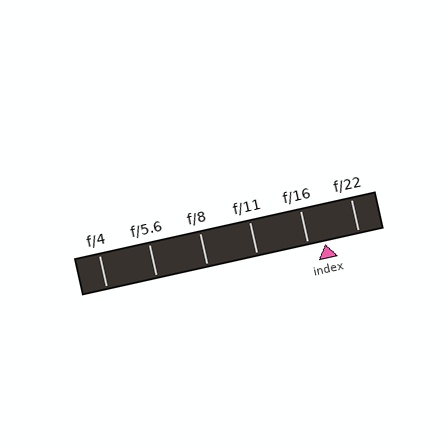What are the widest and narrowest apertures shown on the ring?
The widest aperture shown is f/4 and the narrowest is f/22.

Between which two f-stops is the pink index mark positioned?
The index mark is between f/16 and f/22.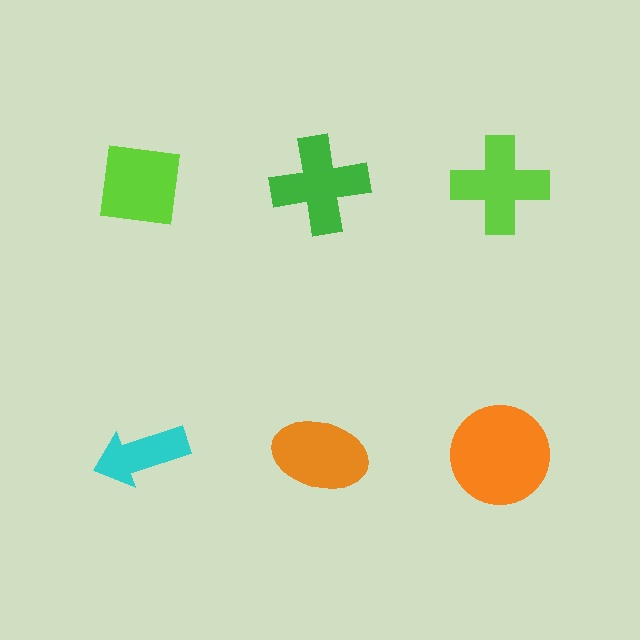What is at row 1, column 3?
A lime cross.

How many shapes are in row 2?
3 shapes.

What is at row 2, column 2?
An orange ellipse.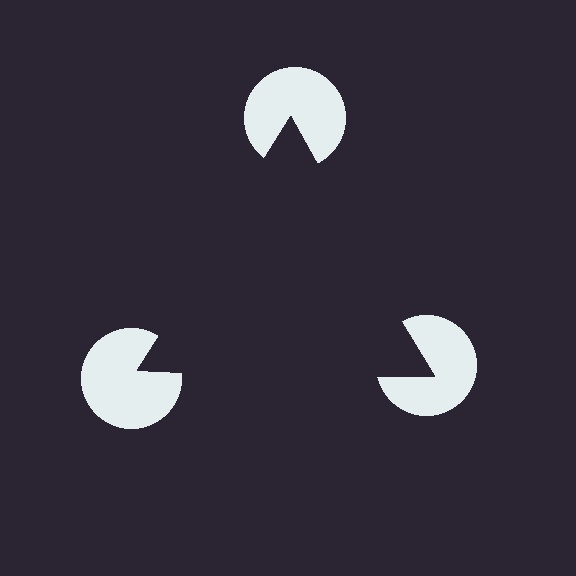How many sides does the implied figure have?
3 sides.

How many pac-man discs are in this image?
There are 3 — one at each vertex of the illusory triangle.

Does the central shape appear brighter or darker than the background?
It typically appears slightly darker than the background, even though no actual brightness change is drawn.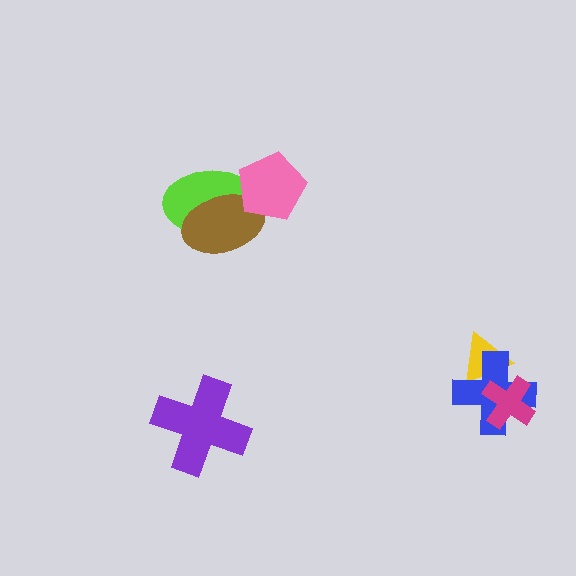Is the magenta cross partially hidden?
No, no other shape covers it.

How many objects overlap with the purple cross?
0 objects overlap with the purple cross.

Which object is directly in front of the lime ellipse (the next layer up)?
The brown ellipse is directly in front of the lime ellipse.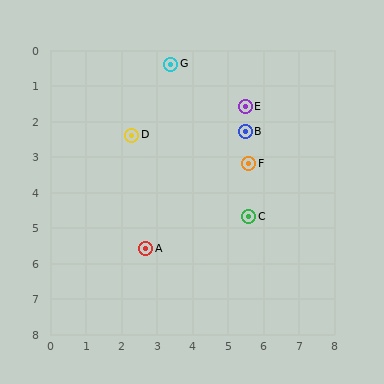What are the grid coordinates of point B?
Point B is at approximately (5.5, 2.3).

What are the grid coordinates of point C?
Point C is at approximately (5.6, 4.7).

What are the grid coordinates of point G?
Point G is at approximately (3.4, 0.4).